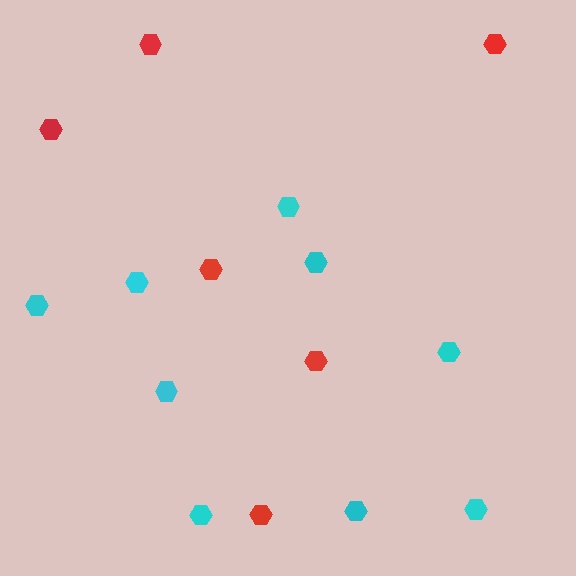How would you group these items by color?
There are 2 groups: one group of red hexagons (6) and one group of cyan hexagons (9).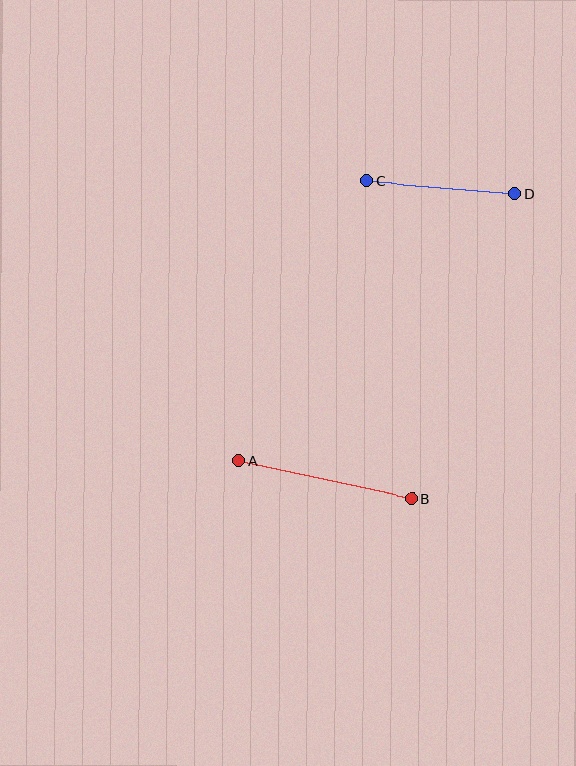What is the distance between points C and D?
The distance is approximately 148 pixels.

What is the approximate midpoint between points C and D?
The midpoint is at approximately (441, 188) pixels.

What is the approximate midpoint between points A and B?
The midpoint is at approximately (325, 479) pixels.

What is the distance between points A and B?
The distance is approximately 177 pixels.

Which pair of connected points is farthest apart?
Points A and B are farthest apart.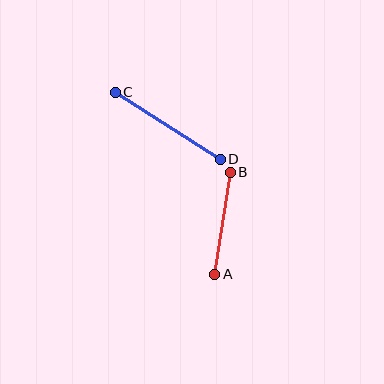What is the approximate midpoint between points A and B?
The midpoint is at approximately (223, 223) pixels.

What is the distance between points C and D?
The distance is approximately 125 pixels.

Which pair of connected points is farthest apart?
Points C and D are farthest apart.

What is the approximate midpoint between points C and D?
The midpoint is at approximately (168, 126) pixels.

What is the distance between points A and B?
The distance is approximately 103 pixels.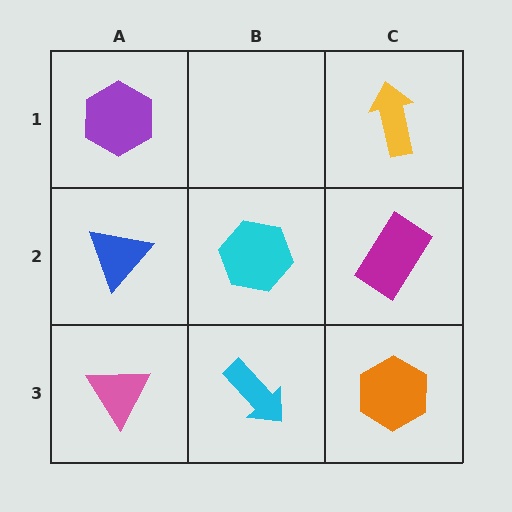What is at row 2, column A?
A blue triangle.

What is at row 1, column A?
A purple hexagon.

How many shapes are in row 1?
2 shapes.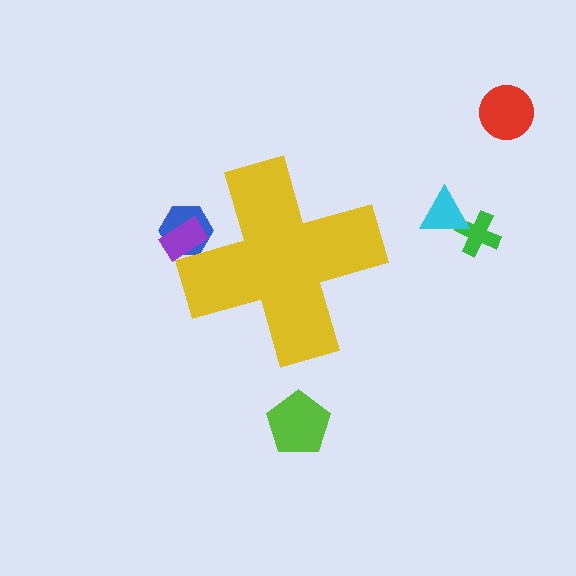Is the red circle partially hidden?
No, the red circle is fully visible.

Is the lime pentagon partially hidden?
No, the lime pentagon is fully visible.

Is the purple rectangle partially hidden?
Yes, the purple rectangle is partially hidden behind the yellow cross.